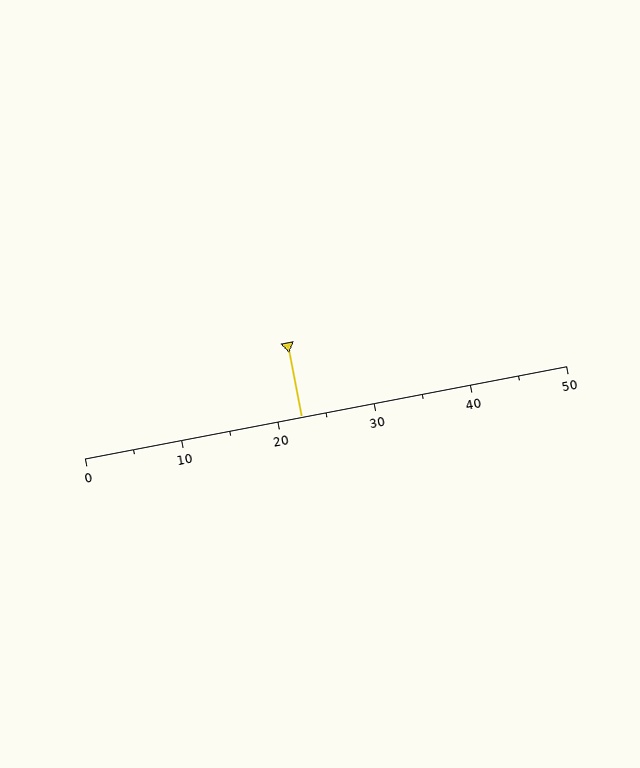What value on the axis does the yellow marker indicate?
The marker indicates approximately 22.5.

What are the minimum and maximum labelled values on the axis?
The axis runs from 0 to 50.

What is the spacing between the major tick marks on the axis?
The major ticks are spaced 10 apart.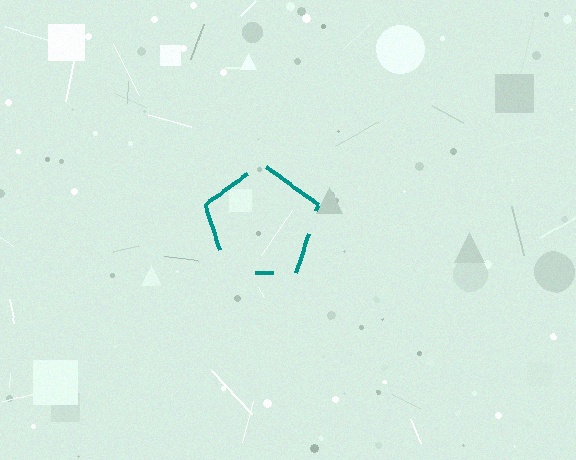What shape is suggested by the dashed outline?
The dashed outline suggests a pentagon.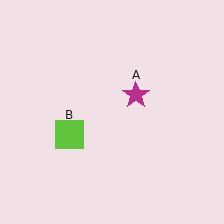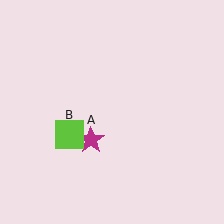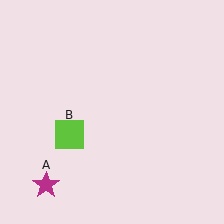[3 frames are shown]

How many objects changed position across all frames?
1 object changed position: magenta star (object A).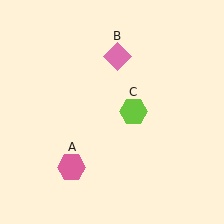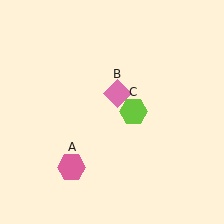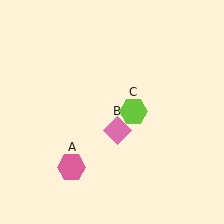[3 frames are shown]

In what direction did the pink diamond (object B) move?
The pink diamond (object B) moved down.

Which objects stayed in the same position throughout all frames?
Pink hexagon (object A) and lime hexagon (object C) remained stationary.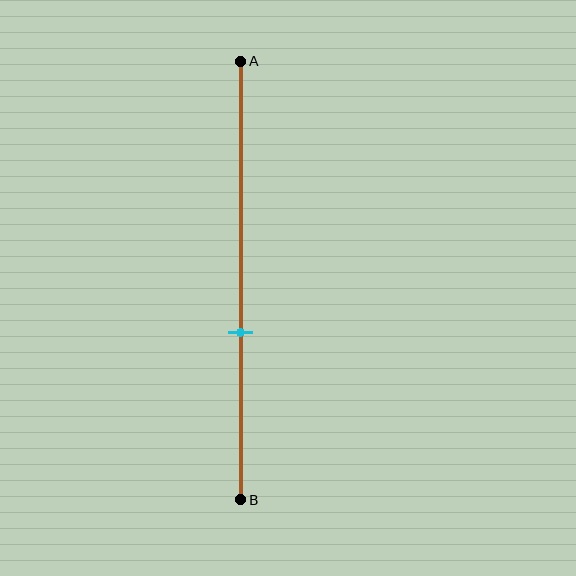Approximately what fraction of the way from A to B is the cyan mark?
The cyan mark is approximately 60% of the way from A to B.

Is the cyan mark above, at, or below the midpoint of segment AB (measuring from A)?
The cyan mark is below the midpoint of segment AB.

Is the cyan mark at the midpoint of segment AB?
No, the mark is at about 60% from A, not at the 50% midpoint.